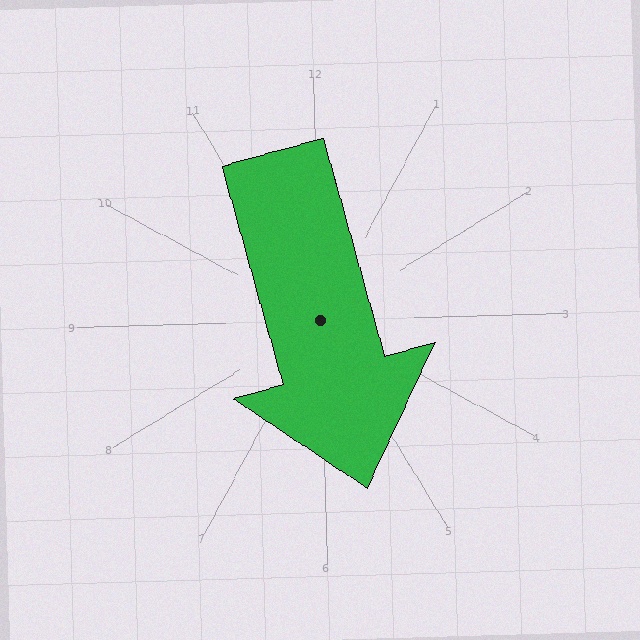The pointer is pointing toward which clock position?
Roughly 6 o'clock.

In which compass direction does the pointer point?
South.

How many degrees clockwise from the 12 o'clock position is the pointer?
Approximately 166 degrees.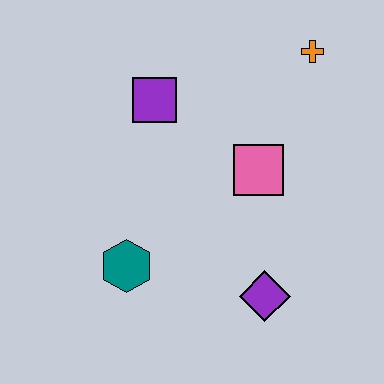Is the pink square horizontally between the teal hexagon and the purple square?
No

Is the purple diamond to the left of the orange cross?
Yes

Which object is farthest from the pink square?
The teal hexagon is farthest from the pink square.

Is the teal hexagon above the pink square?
No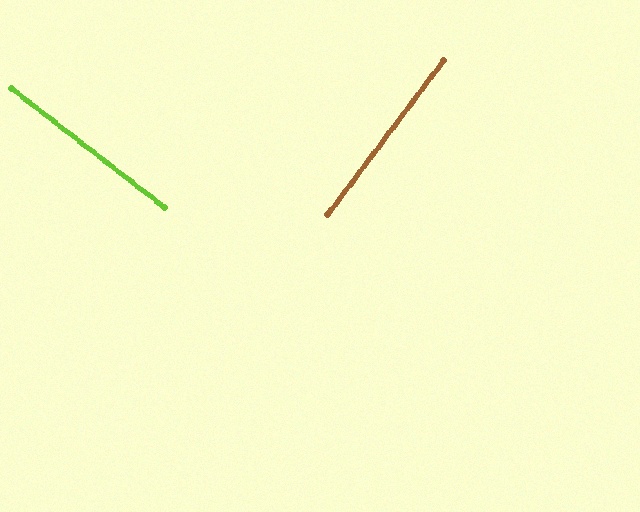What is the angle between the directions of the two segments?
Approximately 89 degrees.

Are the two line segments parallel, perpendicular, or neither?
Perpendicular — they meet at approximately 89°.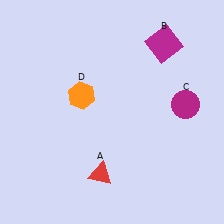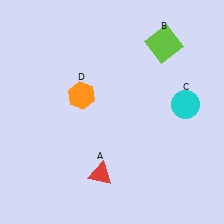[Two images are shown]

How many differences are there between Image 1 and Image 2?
There are 2 differences between the two images.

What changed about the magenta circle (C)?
In Image 1, C is magenta. In Image 2, it changed to cyan.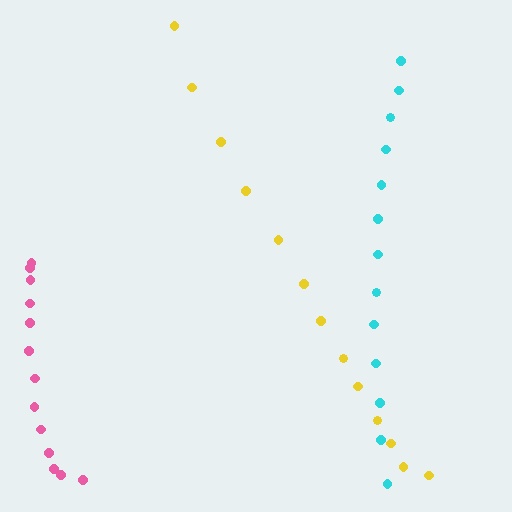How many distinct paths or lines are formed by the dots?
There are 3 distinct paths.